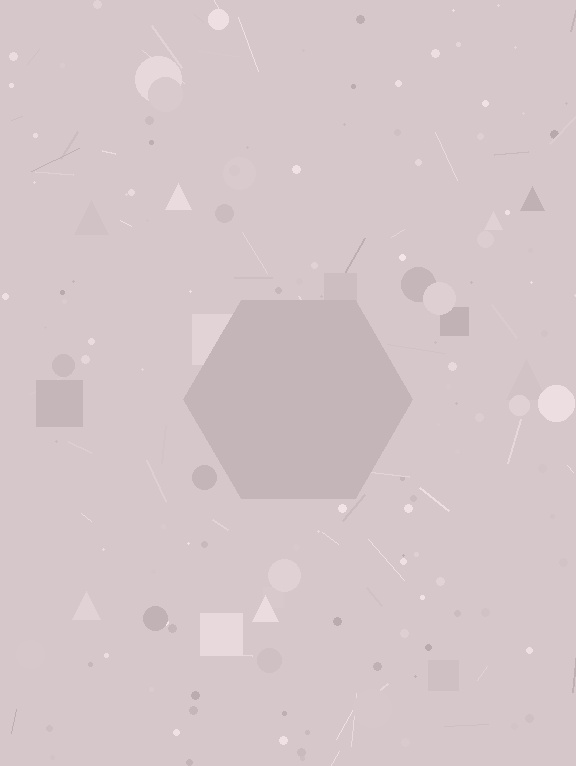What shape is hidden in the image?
A hexagon is hidden in the image.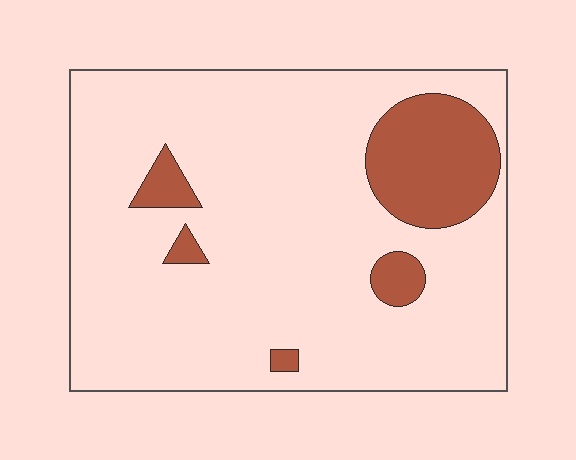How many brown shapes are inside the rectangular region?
5.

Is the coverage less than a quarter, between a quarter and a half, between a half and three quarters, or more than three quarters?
Less than a quarter.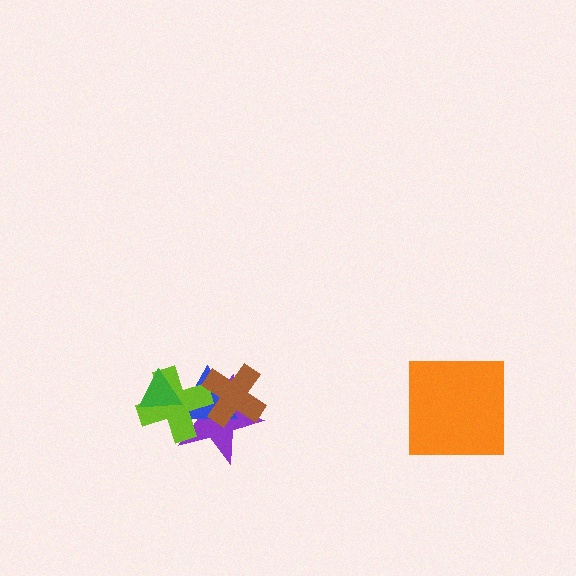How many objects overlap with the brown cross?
3 objects overlap with the brown cross.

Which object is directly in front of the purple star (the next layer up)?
The blue triangle is directly in front of the purple star.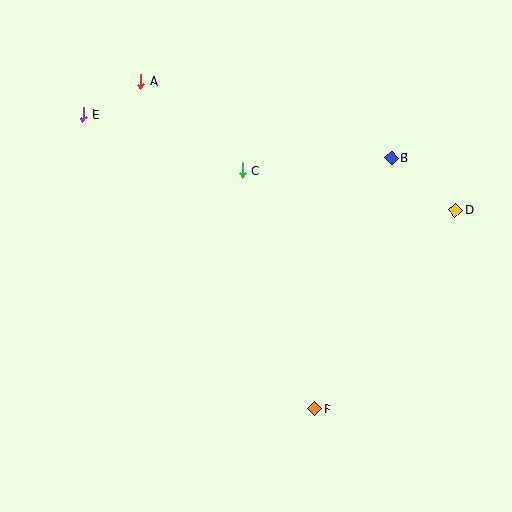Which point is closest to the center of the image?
Point C at (242, 170) is closest to the center.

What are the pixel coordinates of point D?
Point D is at (456, 210).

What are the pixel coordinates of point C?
Point C is at (242, 170).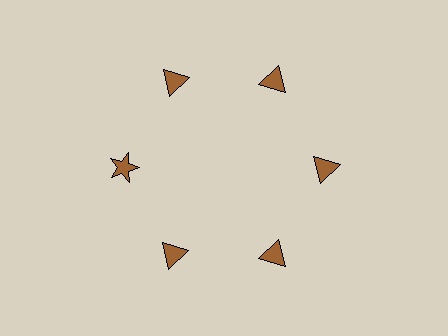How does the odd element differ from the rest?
It has a different shape: star instead of triangle.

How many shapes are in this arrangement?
There are 6 shapes arranged in a ring pattern.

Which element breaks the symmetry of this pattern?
The brown star at roughly the 9 o'clock position breaks the symmetry. All other shapes are brown triangles.